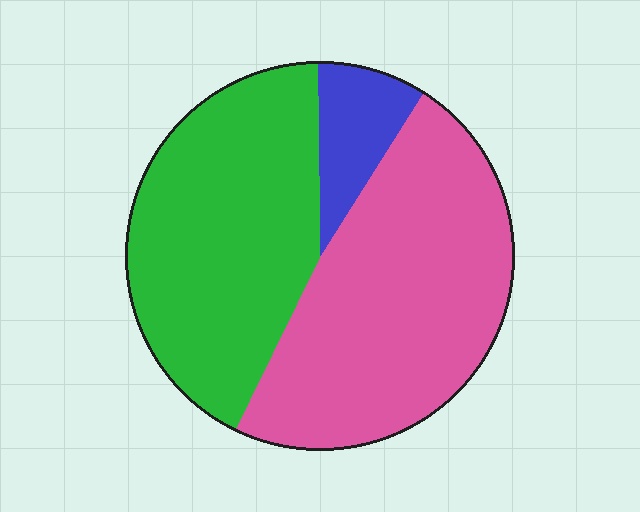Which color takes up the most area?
Pink, at roughly 50%.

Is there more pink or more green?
Pink.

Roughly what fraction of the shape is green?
Green takes up about two fifths (2/5) of the shape.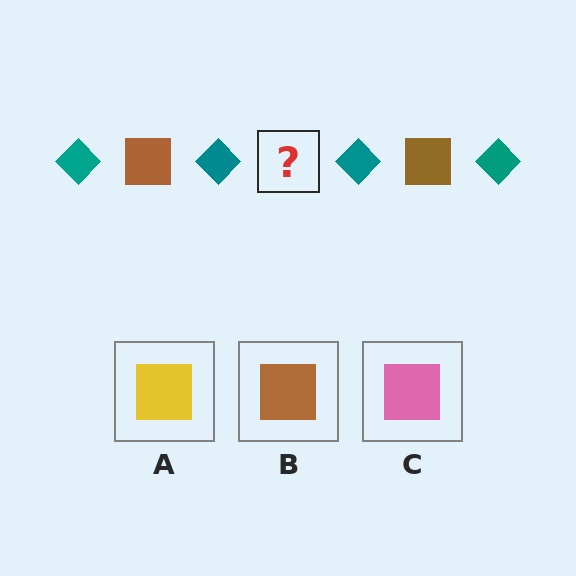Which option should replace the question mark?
Option B.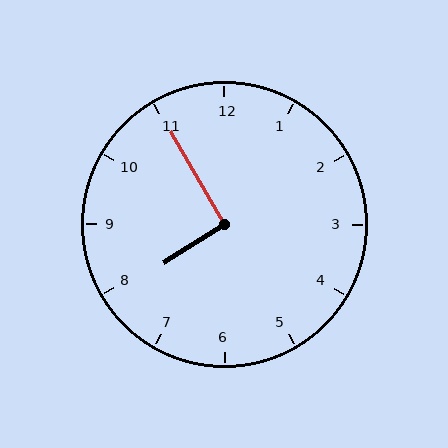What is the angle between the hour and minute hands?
Approximately 92 degrees.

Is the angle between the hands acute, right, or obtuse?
It is right.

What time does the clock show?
7:55.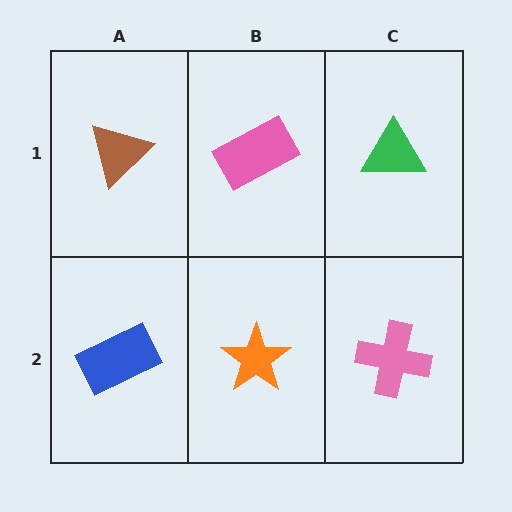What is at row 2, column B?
An orange star.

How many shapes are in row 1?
3 shapes.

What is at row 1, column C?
A green triangle.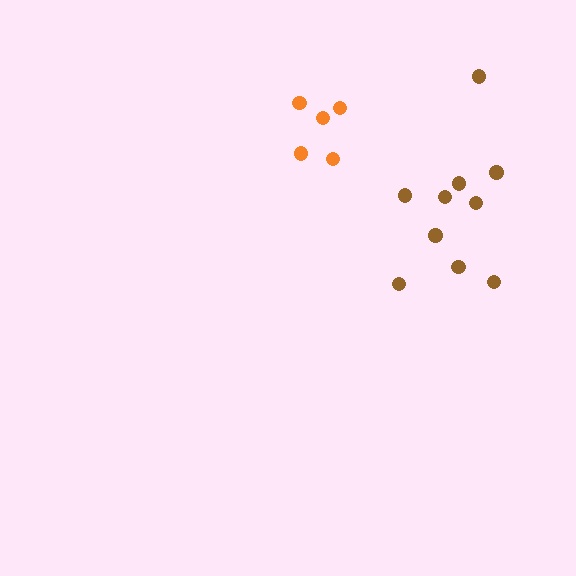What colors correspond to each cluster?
The clusters are colored: brown, orange.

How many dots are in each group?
Group 1: 10 dots, Group 2: 5 dots (15 total).